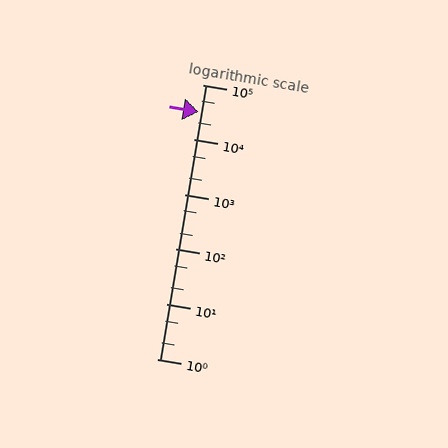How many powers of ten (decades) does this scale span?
The scale spans 5 decades, from 1 to 100000.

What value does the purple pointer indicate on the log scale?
The pointer indicates approximately 32000.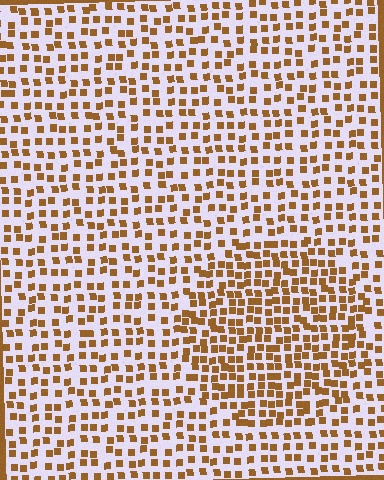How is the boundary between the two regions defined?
The boundary is defined by a change in element density (approximately 1.6x ratio). All elements are the same color, size, and shape.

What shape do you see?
I see a circle.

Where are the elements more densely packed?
The elements are more densely packed inside the circle boundary.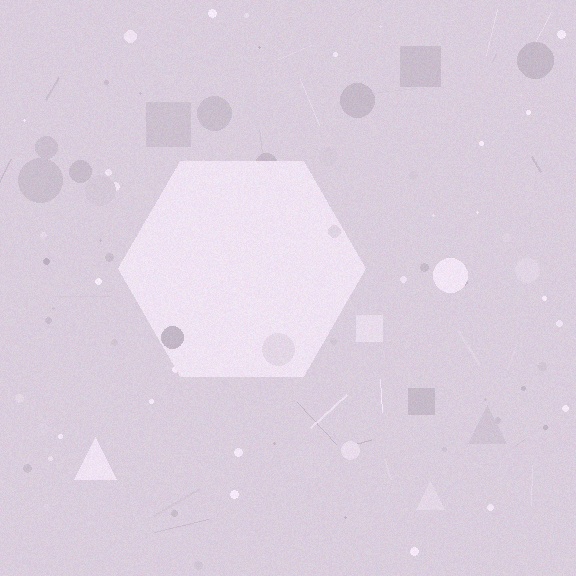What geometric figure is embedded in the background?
A hexagon is embedded in the background.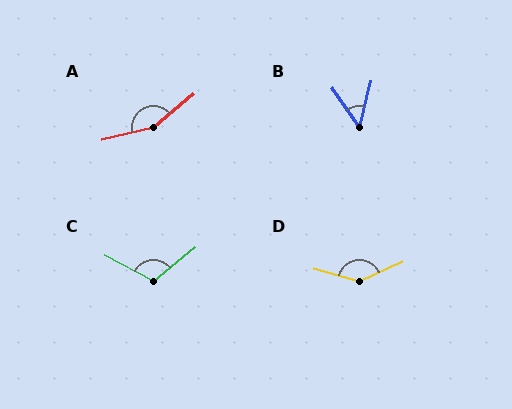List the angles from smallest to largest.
B (48°), C (112°), D (139°), A (154°).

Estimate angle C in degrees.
Approximately 112 degrees.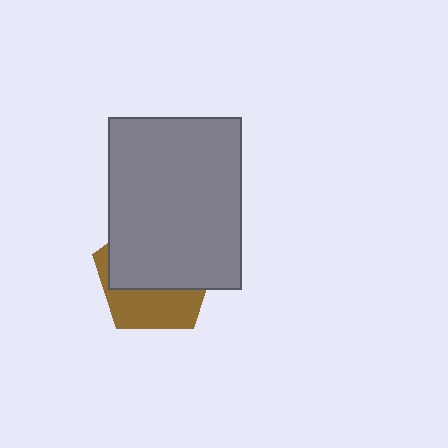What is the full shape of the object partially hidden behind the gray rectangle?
The partially hidden object is a brown pentagon.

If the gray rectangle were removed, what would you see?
You would see the complete brown pentagon.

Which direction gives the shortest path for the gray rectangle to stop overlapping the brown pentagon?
Moving up gives the shortest separation.